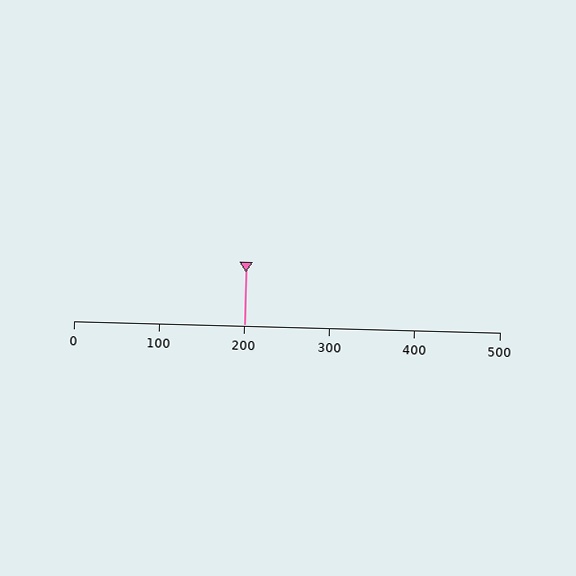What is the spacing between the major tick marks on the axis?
The major ticks are spaced 100 apart.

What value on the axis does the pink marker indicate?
The marker indicates approximately 200.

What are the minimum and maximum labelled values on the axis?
The axis runs from 0 to 500.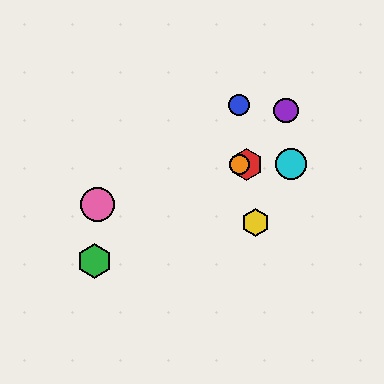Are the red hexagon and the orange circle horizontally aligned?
Yes, both are at y≈164.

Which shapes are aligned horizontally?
The red hexagon, the orange circle, the cyan circle are aligned horizontally.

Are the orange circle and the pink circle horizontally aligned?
No, the orange circle is at y≈164 and the pink circle is at y≈204.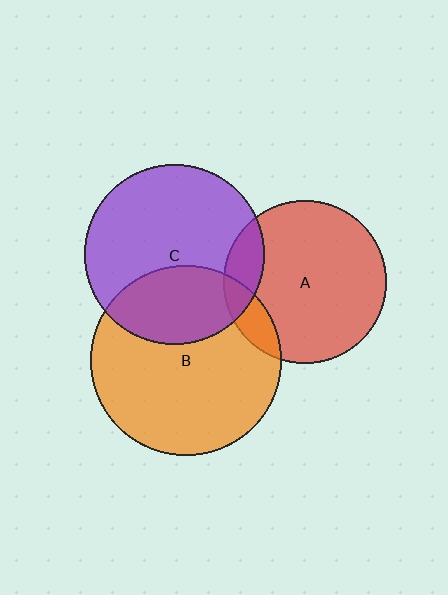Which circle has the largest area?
Circle B (orange).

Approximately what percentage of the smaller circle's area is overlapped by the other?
Approximately 10%.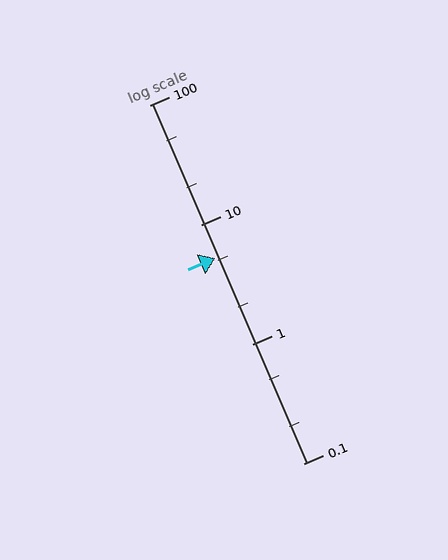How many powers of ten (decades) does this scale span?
The scale spans 3 decades, from 0.1 to 100.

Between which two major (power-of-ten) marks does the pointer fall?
The pointer is between 1 and 10.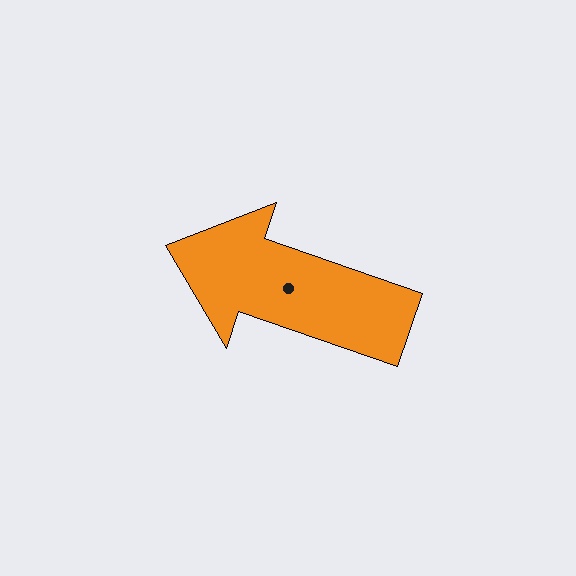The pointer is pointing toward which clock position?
Roughly 10 o'clock.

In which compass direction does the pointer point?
West.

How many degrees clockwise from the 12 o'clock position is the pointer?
Approximately 289 degrees.